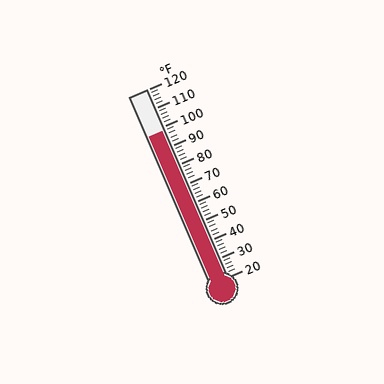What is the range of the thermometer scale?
The thermometer scale ranges from 20°F to 120°F.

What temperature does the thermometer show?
The thermometer shows approximately 98°F.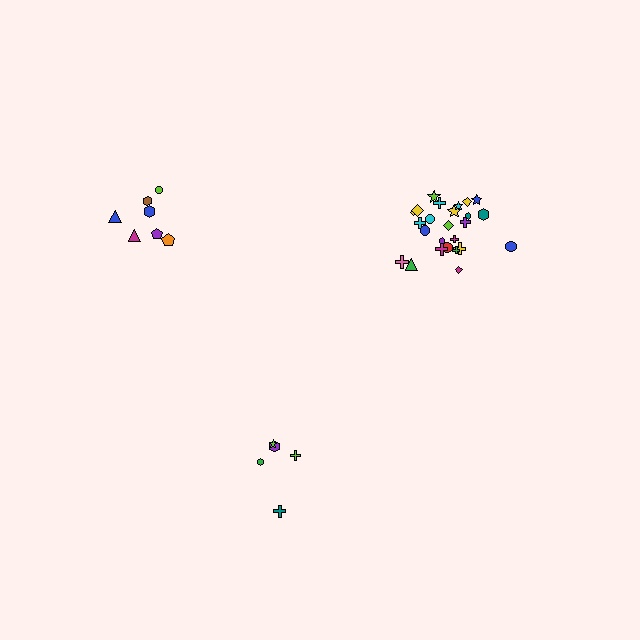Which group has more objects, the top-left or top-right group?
The top-right group.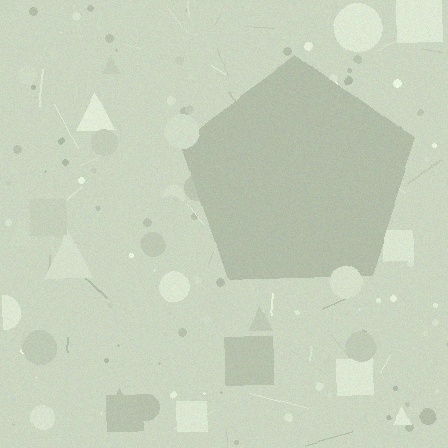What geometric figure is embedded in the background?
A pentagon is embedded in the background.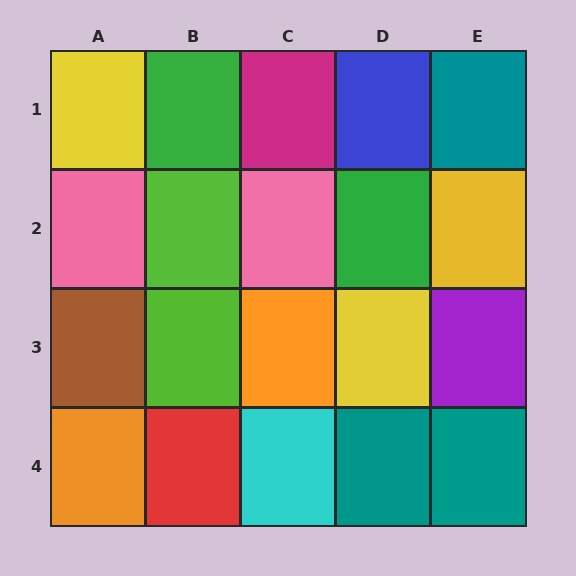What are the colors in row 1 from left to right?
Yellow, green, magenta, blue, teal.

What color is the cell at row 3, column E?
Purple.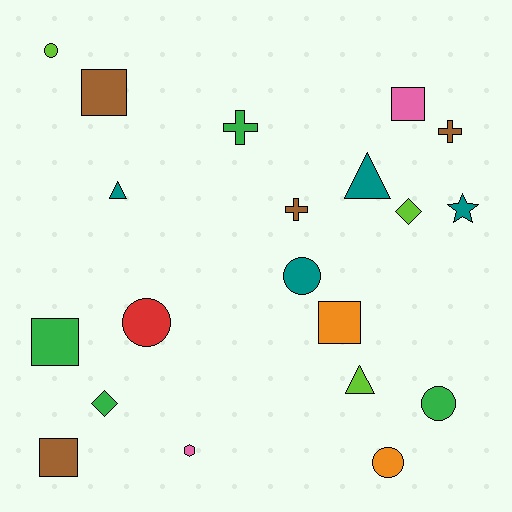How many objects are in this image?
There are 20 objects.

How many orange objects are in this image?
There are 2 orange objects.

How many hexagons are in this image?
There is 1 hexagon.